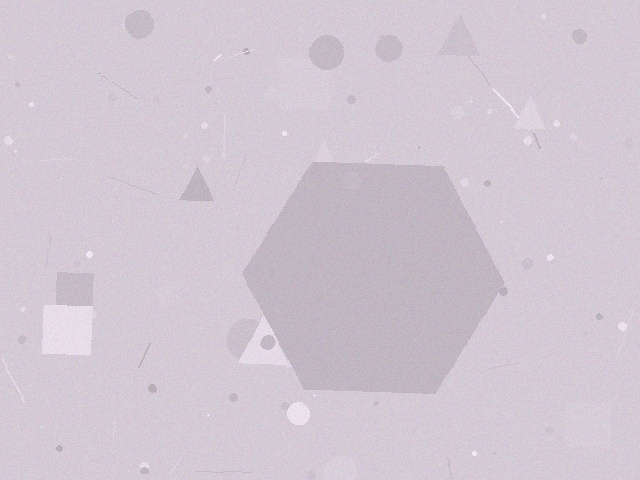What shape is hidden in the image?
A hexagon is hidden in the image.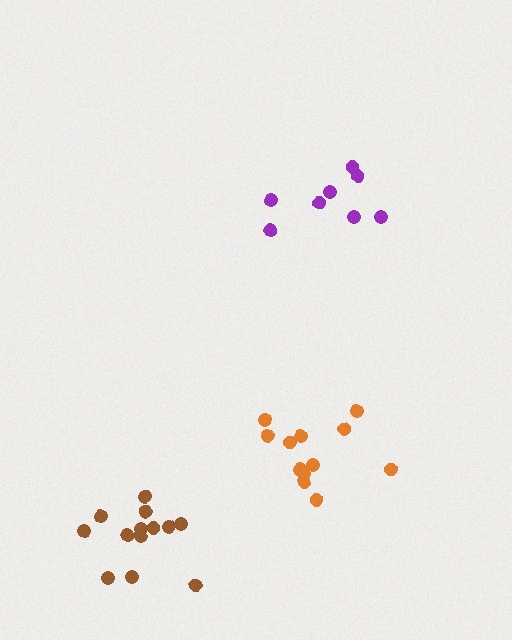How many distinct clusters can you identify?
There are 3 distinct clusters.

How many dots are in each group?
Group 1: 12 dots, Group 2: 8 dots, Group 3: 13 dots (33 total).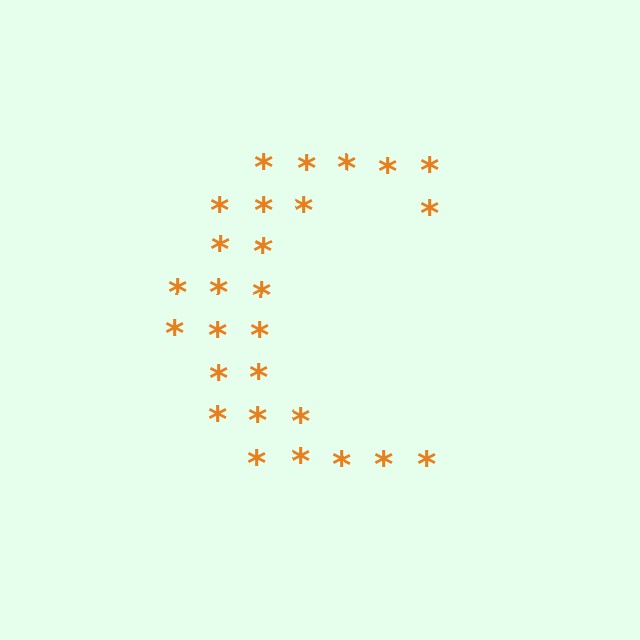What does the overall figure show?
The overall figure shows the letter C.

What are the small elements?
The small elements are asterisks.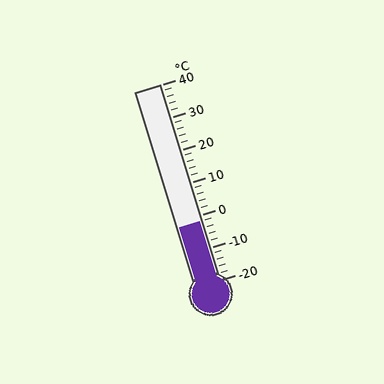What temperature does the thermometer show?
The thermometer shows approximately -2°C.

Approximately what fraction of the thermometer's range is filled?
The thermometer is filled to approximately 30% of its range.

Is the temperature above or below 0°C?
The temperature is below 0°C.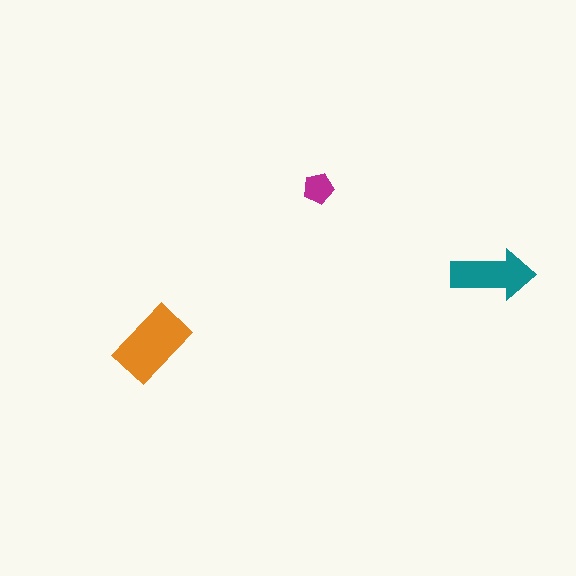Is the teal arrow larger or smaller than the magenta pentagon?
Larger.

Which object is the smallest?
The magenta pentagon.